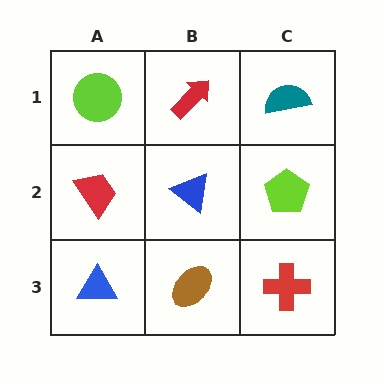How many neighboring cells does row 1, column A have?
2.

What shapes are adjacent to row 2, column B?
A red arrow (row 1, column B), a brown ellipse (row 3, column B), a red trapezoid (row 2, column A), a lime pentagon (row 2, column C).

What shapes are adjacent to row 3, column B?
A blue triangle (row 2, column B), a blue triangle (row 3, column A), a red cross (row 3, column C).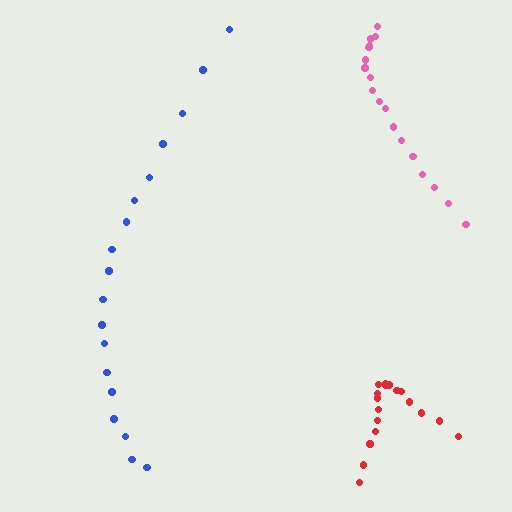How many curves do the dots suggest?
There are 3 distinct paths.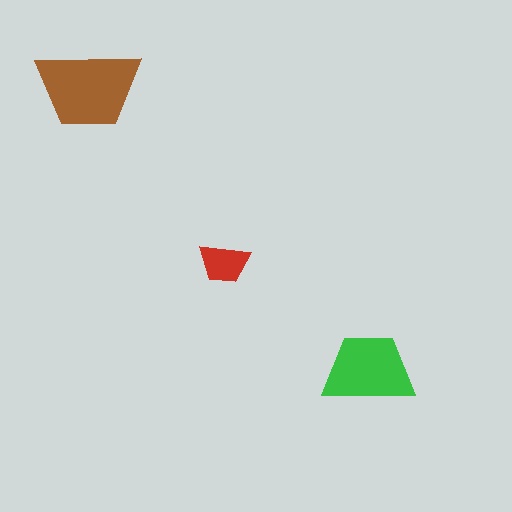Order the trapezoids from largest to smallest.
the brown one, the green one, the red one.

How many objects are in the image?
There are 3 objects in the image.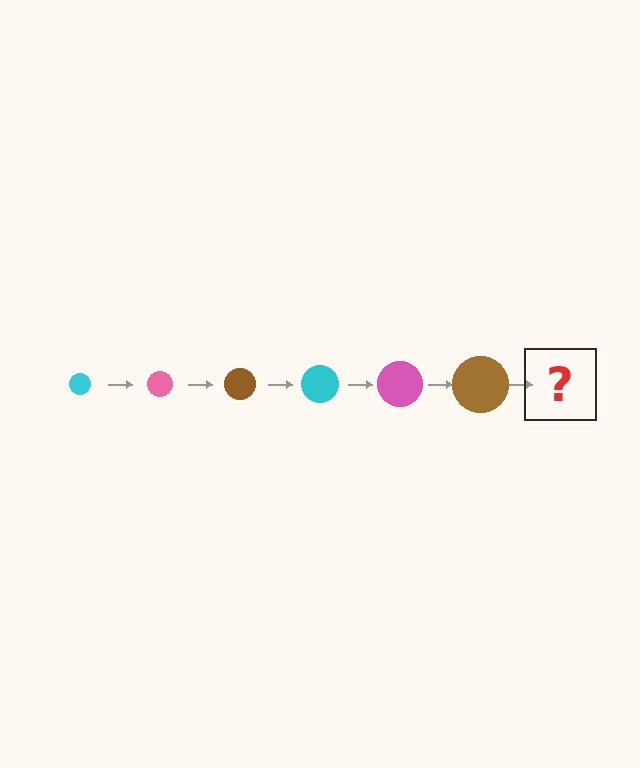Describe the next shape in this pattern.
It should be a cyan circle, larger than the previous one.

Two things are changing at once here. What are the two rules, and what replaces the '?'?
The two rules are that the circle grows larger each step and the color cycles through cyan, pink, and brown. The '?' should be a cyan circle, larger than the previous one.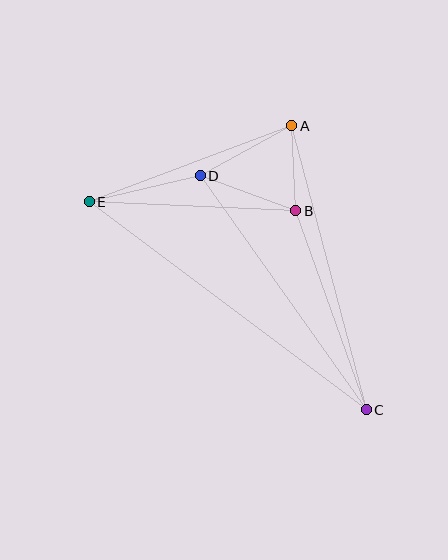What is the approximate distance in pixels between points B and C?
The distance between B and C is approximately 211 pixels.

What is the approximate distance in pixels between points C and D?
The distance between C and D is approximately 287 pixels.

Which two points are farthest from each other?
Points C and E are farthest from each other.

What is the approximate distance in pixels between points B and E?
The distance between B and E is approximately 207 pixels.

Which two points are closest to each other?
Points A and B are closest to each other.